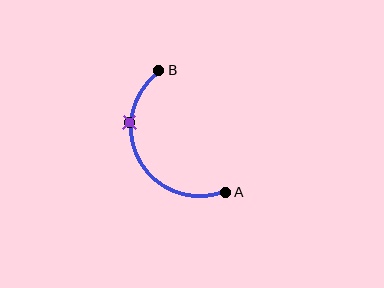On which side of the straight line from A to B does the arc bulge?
The arc bulges to the left of the straight line connecting A and B.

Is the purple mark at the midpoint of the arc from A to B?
No. The purple mark lies on the arc but is closer to endpoint B. The arc midpoint would be at the point on the curve equidistant along the arc from both A and B.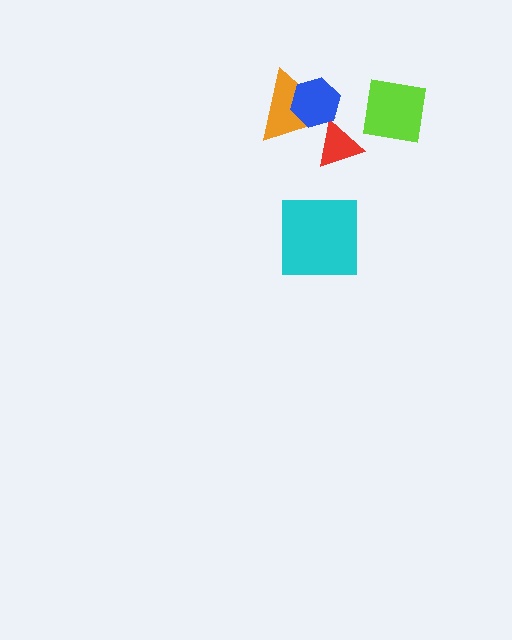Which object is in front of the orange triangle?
The blue hexagon is in front of the orange triangle.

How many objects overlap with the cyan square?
0 objects overlap with the cyan square.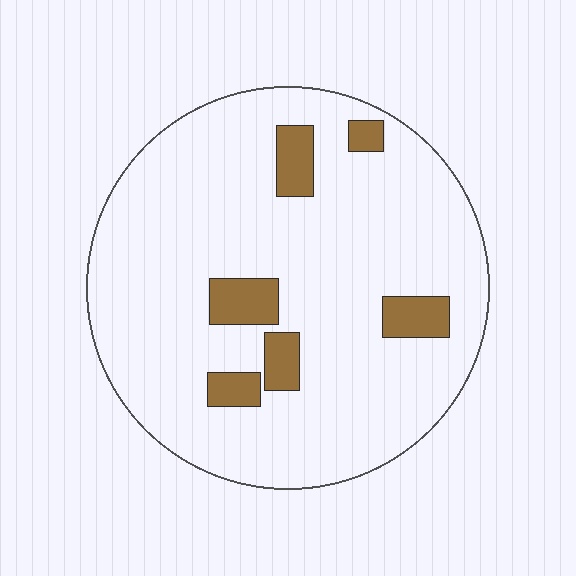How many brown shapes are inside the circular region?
6.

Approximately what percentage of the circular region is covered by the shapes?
Approximately 10%.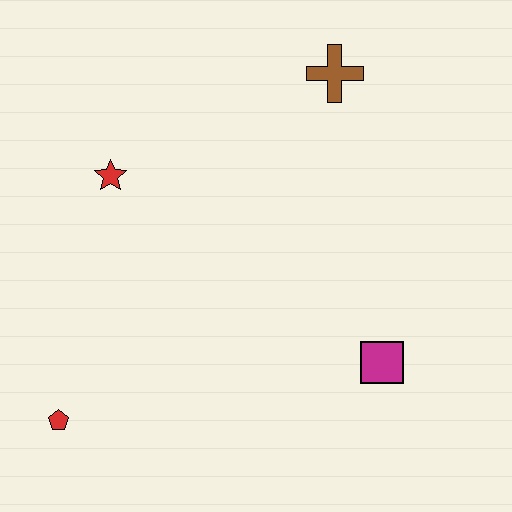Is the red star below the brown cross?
Yes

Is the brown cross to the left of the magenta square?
Yes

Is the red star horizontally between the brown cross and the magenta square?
No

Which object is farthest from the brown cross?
The red pentagon is farthest from the brown cross.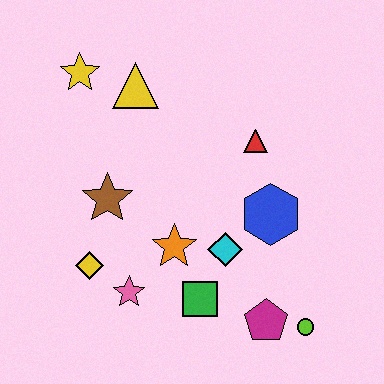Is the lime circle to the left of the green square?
No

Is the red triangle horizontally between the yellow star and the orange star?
No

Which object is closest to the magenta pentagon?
The lime circle is closest to the magenta pentagon.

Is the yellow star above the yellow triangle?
Yes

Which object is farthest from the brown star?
The lime circle is farthest from the brown star.